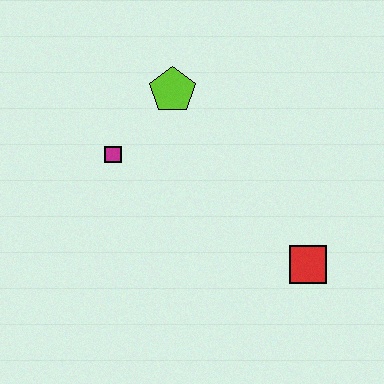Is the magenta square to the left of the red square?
Yes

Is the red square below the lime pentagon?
Yes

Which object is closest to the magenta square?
The lime pentagon is closest to the magenta square.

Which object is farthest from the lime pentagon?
The red square is farthest from the lime pentagon.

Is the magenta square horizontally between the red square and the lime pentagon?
No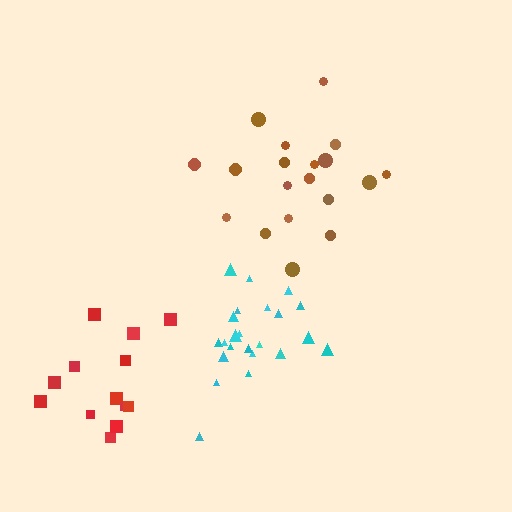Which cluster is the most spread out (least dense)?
Red.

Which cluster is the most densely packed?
Cyan.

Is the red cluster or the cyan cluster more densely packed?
Cyan.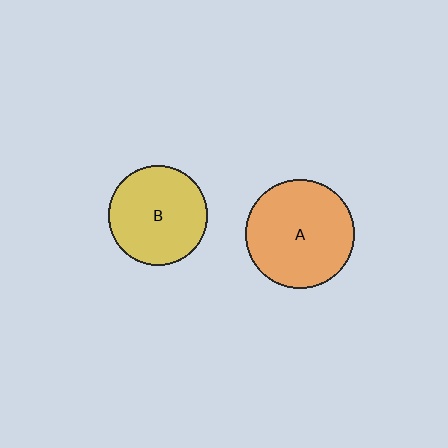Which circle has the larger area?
Circle A (orange).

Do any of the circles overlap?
No, none of the circles overlap.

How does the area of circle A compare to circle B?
Approximately 1.2 times.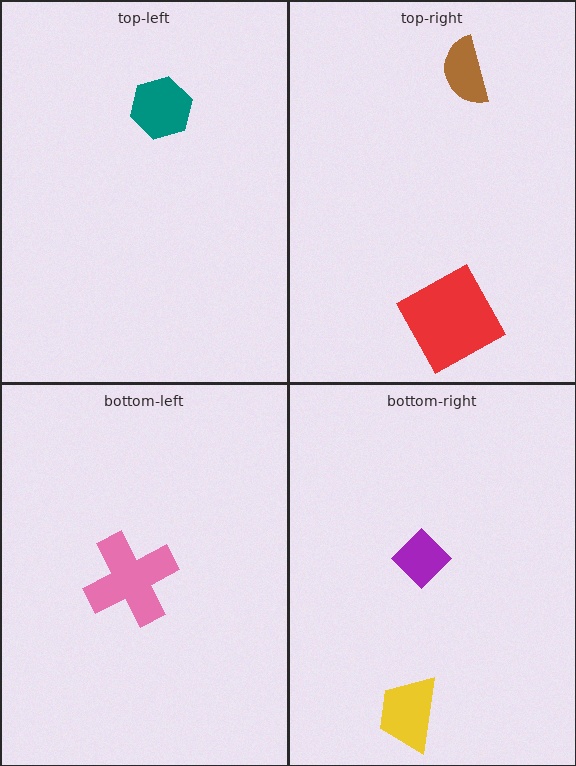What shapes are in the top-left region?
The teal hexagon.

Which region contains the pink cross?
The bottom-left region.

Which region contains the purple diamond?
The bottom-right region.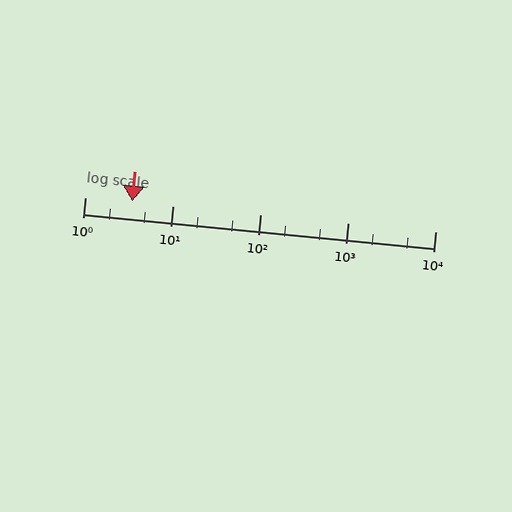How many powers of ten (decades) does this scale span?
The scale spans 4 decades, from 1 to 10000.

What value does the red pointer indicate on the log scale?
The pointer indicates approximately 3.5.